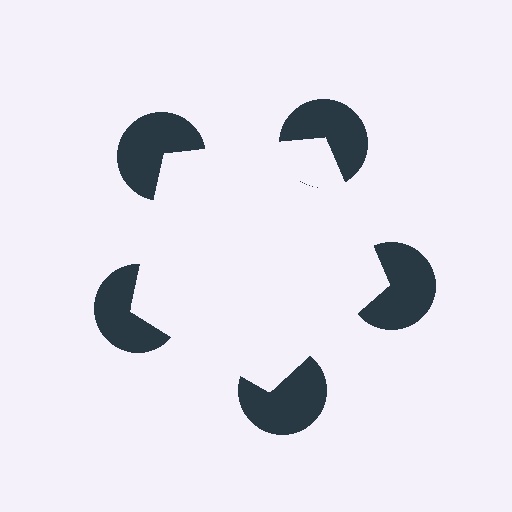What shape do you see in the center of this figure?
An illusory pentagon — its edges are inferred from the aligned wedge cuts in the pac-man discs, not physically drawn.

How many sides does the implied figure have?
5 sides.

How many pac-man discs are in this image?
There are 5 — one at each vertex of the illusory pentagon.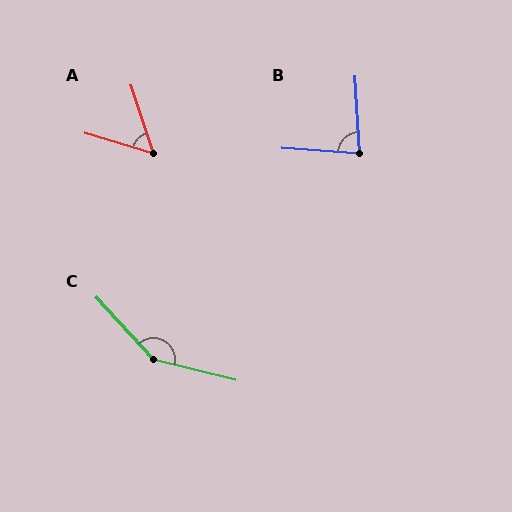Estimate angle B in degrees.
Approximately 82 degrees.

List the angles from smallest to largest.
A (55°), B (82°), C (147°).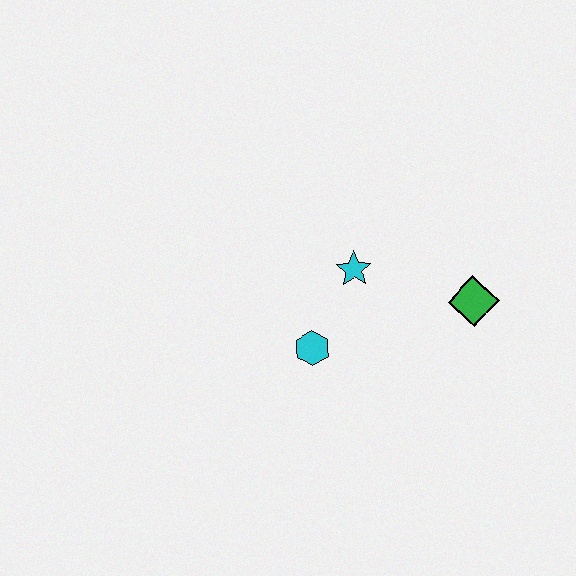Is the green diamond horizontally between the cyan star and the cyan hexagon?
No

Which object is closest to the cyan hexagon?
The cyan star is closest to the cyan hexagon.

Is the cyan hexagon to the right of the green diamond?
No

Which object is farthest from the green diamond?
The cyan hexagon is farthest from the green diamond.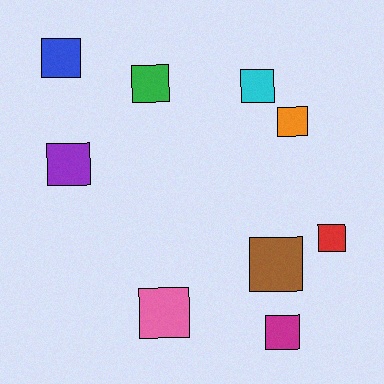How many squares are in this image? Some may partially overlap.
There are 9 squares.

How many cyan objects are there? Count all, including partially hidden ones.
There is 1 cyan object.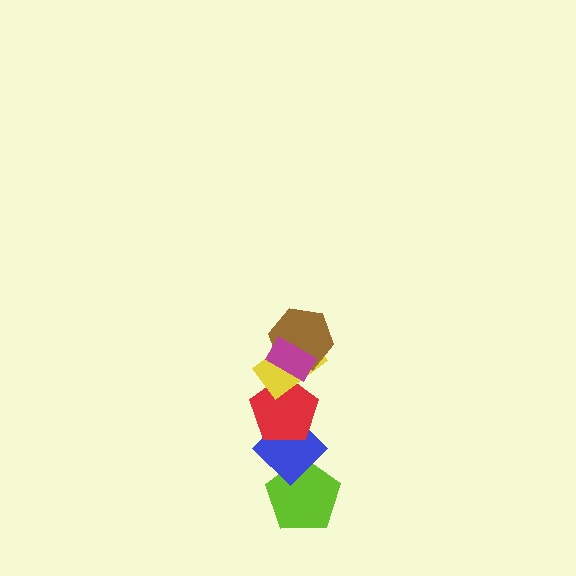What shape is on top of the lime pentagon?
The blue diamond is on top of the lime pentagon.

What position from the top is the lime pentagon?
The lime pentagon is 6th from the top.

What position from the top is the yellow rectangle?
The yellow rectangle is 3rd from the top.